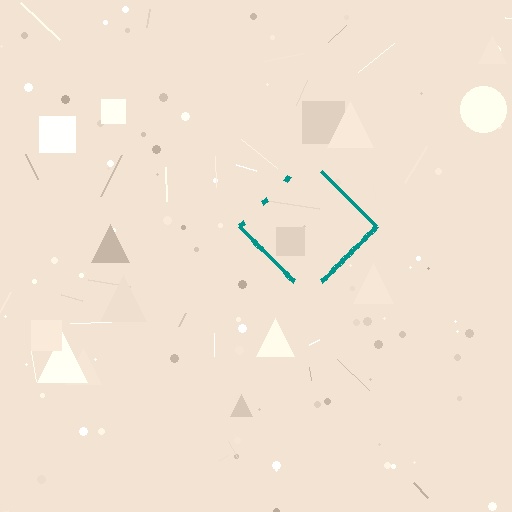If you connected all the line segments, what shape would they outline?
They would outline a diamond.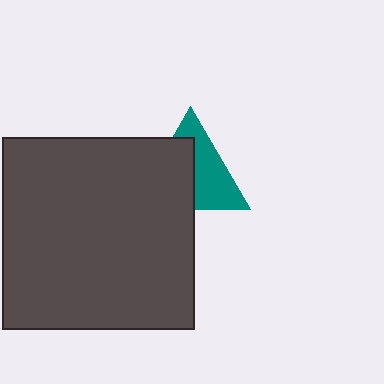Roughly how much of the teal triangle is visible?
About half of it is visible (roughly 49%).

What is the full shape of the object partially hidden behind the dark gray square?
The partially hidden object is a teal triangle.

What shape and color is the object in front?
The object in front is a dark gray square.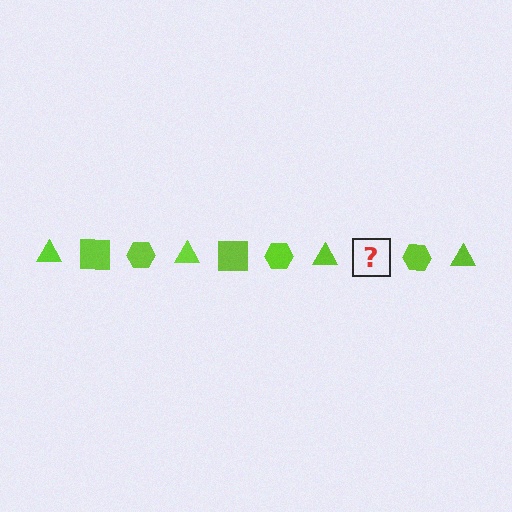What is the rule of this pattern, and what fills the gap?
The rule is that the pattern cycles through triangle, square, hexagon shapes in lime. The gap should be filled with a lime square.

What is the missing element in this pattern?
The missing element is a lime square.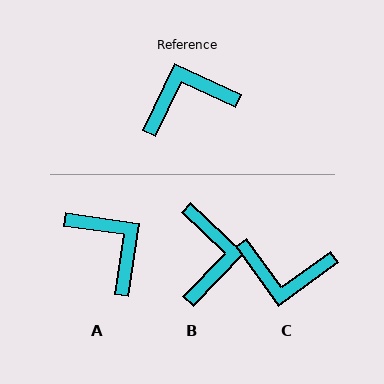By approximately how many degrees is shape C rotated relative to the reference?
Approximately 151 degrees counter-clockwise.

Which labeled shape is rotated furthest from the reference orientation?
C, about 151 degrees away.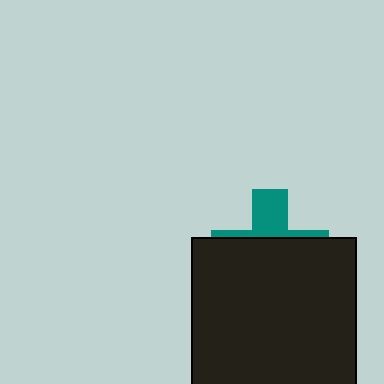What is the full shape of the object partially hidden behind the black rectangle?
The partially hidden object is a teal cross.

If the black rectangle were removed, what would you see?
You would see the complete teal cross.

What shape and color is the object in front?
The object in front is a black rectangle.